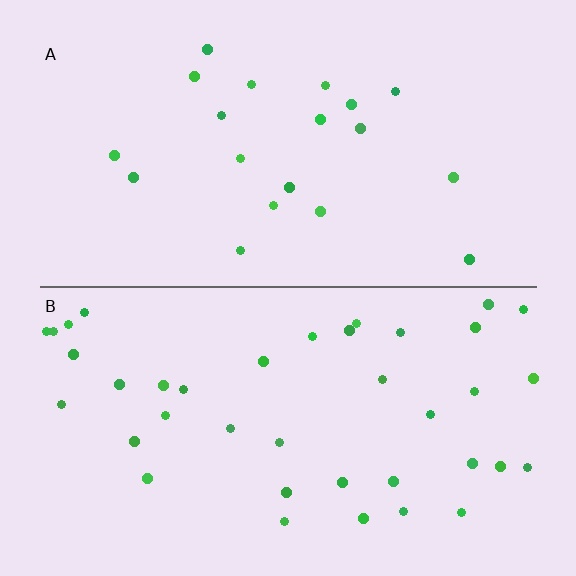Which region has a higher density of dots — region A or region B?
B (the bottom).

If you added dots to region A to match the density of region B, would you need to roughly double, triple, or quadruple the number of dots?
Approximately double.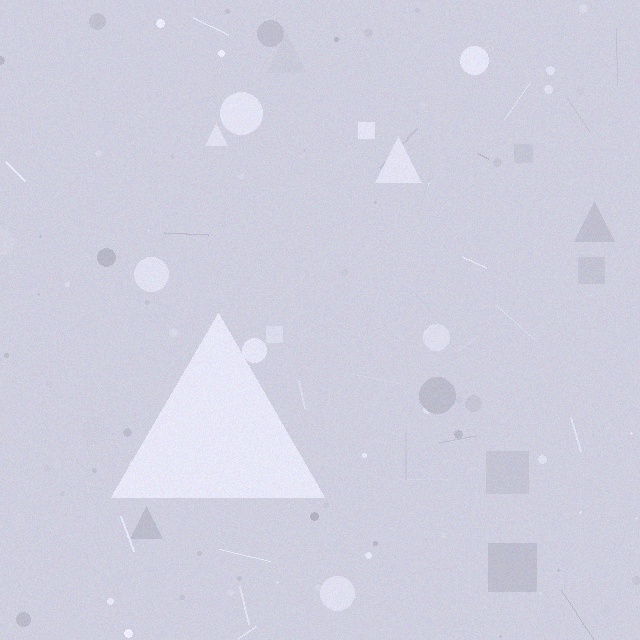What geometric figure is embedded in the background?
A triangle is embedded in the background.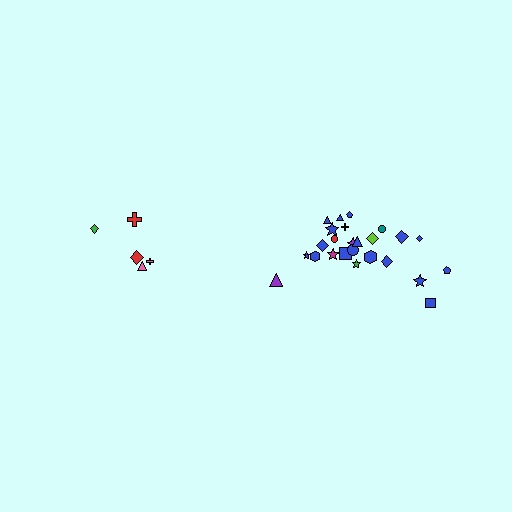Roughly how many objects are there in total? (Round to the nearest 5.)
Roughly 30 objects in total.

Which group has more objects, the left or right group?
The right group.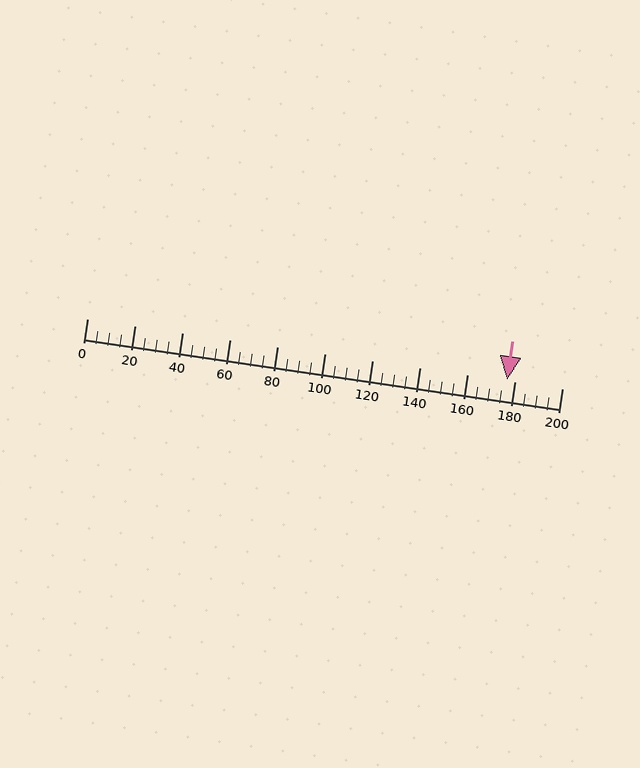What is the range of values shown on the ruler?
The ruler shows values from 0 to 200.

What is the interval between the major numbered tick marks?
The major tick marks are spaced 20 units apart.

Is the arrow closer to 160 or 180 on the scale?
The arrow is closer to 180.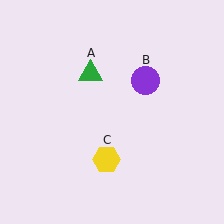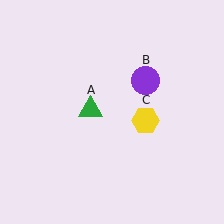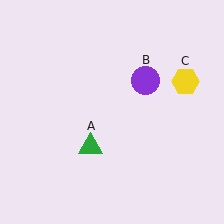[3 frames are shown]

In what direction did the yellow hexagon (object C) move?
The yellow hexagon (object C) moved up and to the right.